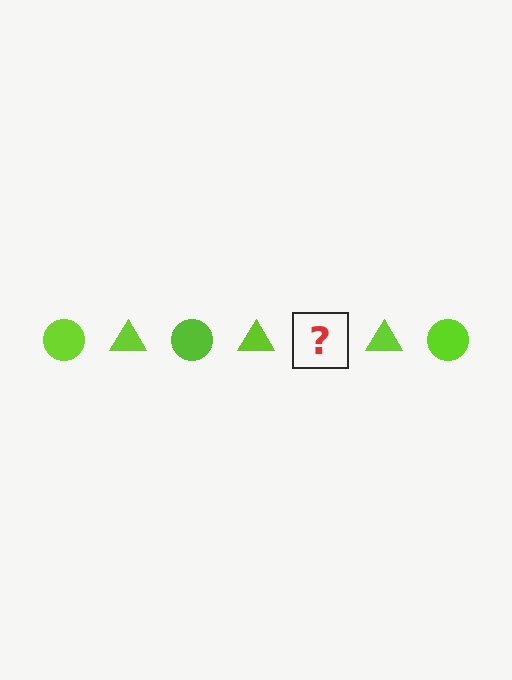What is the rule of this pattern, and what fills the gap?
The rule is that the pattern cycles through circle, triangle shapes in lime. The gap should be filled with a lime circle.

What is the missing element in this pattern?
The missing element is a lime circle.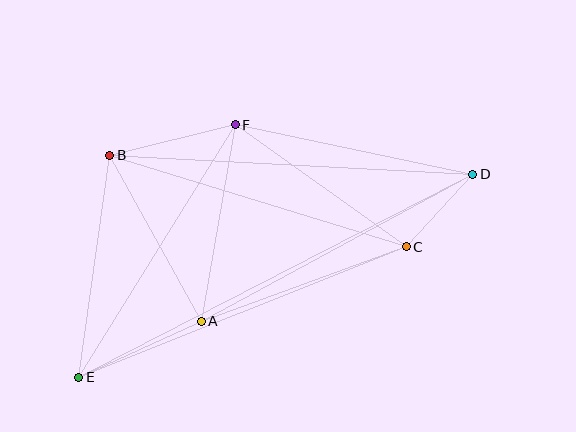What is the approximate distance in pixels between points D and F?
The distance between D and F is approximately 242 pixels.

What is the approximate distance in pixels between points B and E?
The distance between B and E is approximately 224 pixels.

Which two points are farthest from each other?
Points D and E are farthest from each other.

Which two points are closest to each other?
Points C and D are closest to each other.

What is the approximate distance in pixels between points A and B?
The distance between A and B is approximately 190 pixels.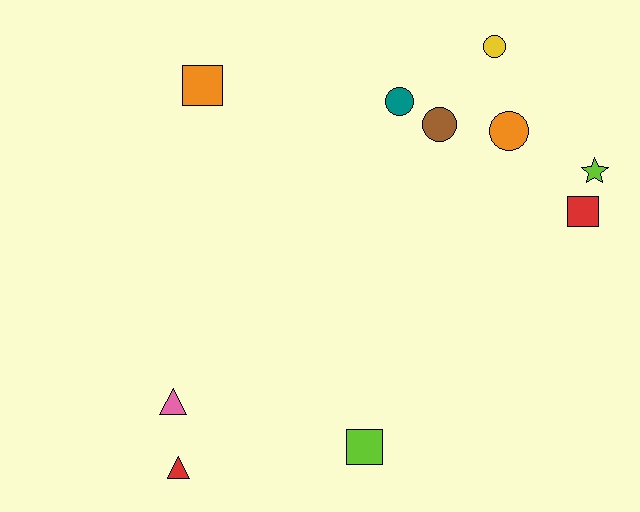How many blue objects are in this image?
There are no blue objects.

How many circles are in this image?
There are 4 circles.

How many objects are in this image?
There are 10 objects.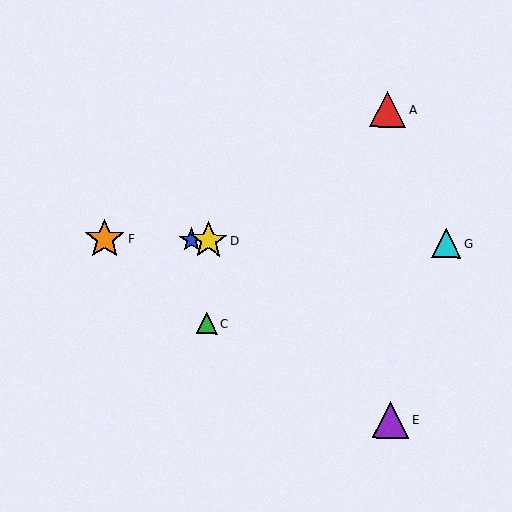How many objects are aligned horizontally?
4 objects (B, D, F, G) are aligned horizontally.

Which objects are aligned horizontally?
Objects B, D, F, G are aligned horizontally.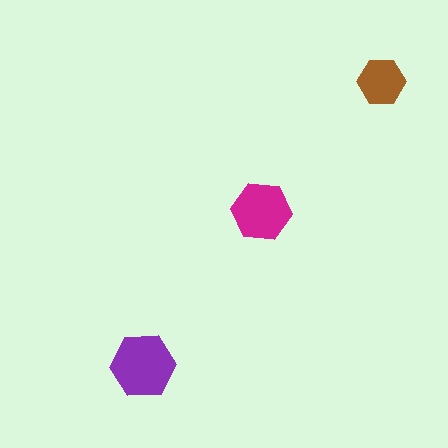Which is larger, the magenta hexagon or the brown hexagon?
The magenta one.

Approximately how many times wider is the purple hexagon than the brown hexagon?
About 1.5 times wider.